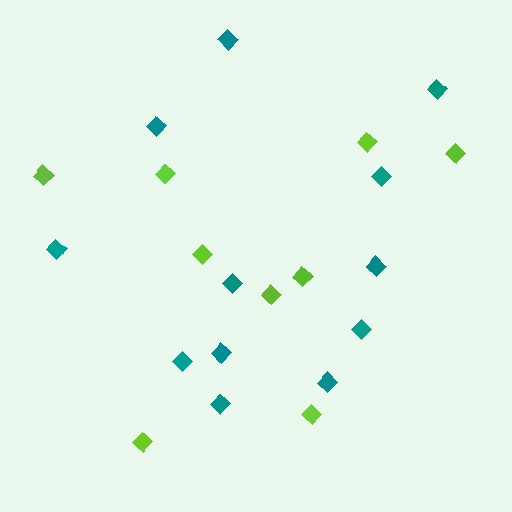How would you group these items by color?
There are 2 groups: one group of lime diamonds (9) and one group of teal diamonds (12).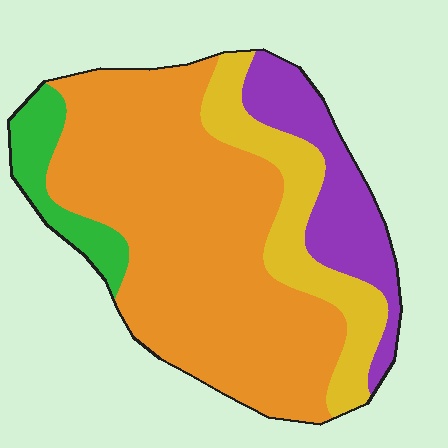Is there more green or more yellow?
Yellow.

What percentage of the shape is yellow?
Yellow takes up about one sixth (1/6) of the shape.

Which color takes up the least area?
Green, at roughly 10%.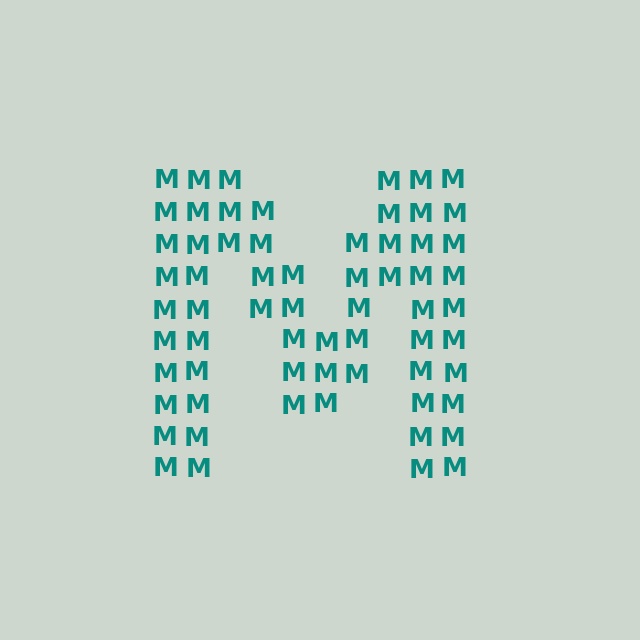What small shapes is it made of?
It is made of small letter M's.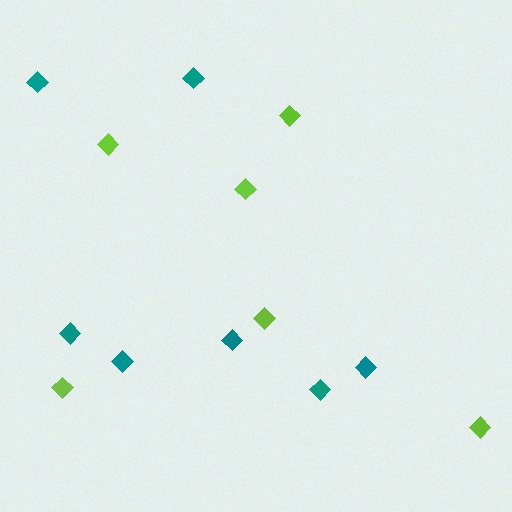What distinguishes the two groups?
There are 2 groups: one group of teal diamonds (7) and one group of lime diamonds (6).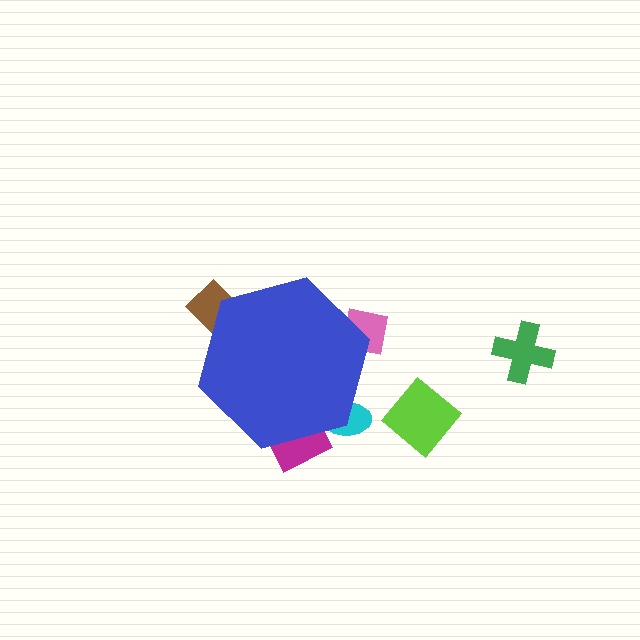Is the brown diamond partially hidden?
Yes, the brown diamond is partially hidden behind the blue hexagon.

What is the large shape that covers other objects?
A blue hexagon.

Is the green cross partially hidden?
No, the green cross is fully visible.